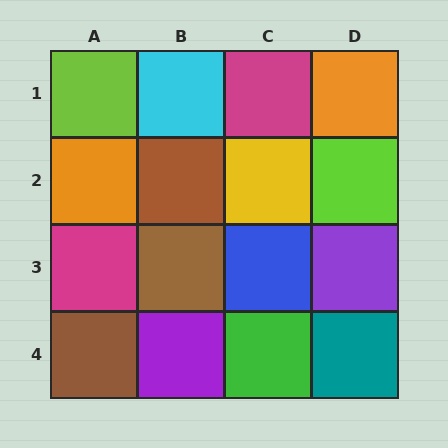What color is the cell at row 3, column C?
Blue.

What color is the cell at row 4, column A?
Brown.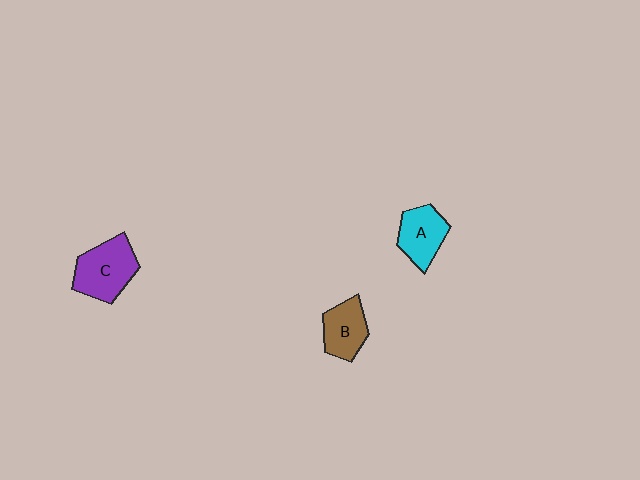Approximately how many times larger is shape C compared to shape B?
Approximately 1.4 times.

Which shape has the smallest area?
Shape B (brown).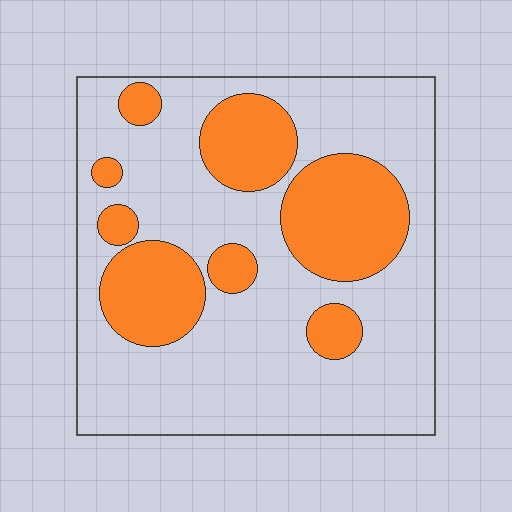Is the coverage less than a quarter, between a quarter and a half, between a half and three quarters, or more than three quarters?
Between a quarter and a half.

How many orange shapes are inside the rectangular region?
8.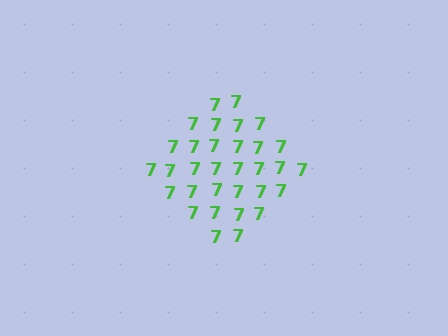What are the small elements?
The small elements are digit 7's.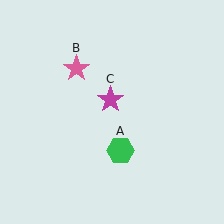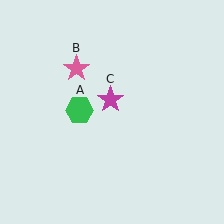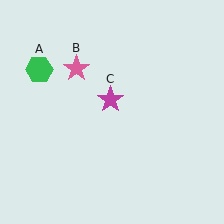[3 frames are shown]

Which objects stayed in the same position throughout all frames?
Pink star (object B) and magenta star (object C) remained stationary.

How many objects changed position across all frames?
1 object changed position: green hexagon (object A).